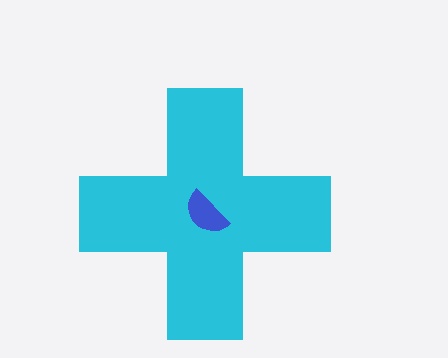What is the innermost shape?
The blue semicircle.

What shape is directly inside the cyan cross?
The blue semicircle.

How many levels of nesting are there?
2.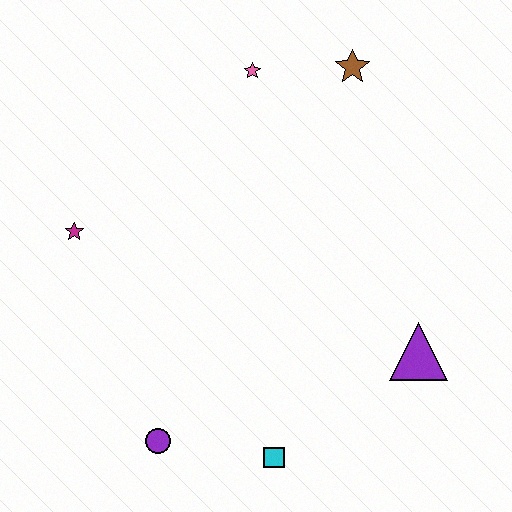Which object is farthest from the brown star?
The purple circle is farthest from the brown star.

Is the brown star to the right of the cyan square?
Yes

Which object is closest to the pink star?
The brown star is closest to the pink star.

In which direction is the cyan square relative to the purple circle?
The cyan square is to the right of the purple circle.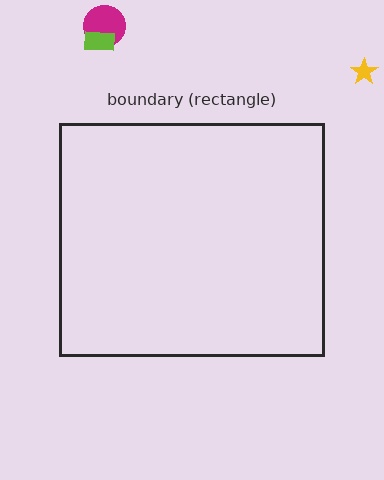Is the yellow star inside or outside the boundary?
Outside.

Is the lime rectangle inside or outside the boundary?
Outside.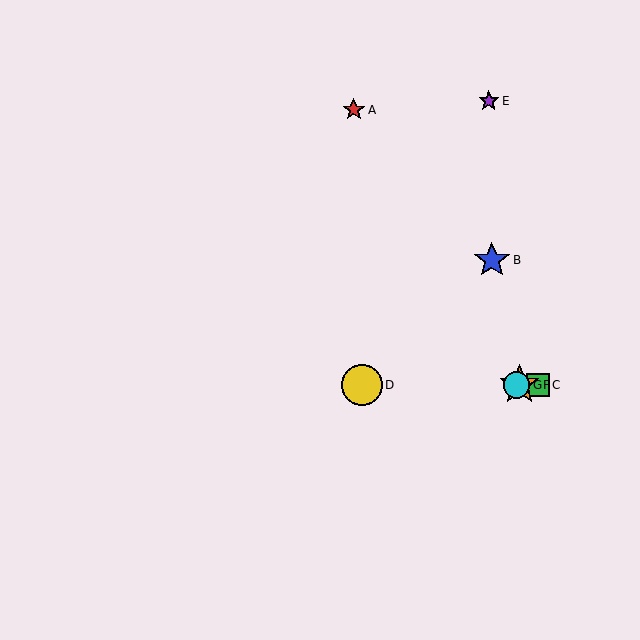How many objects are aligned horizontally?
4 objects (C, D, F, G) are aligned horizontally.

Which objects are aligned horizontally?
Objects C, D, F, G are aligned horizontally.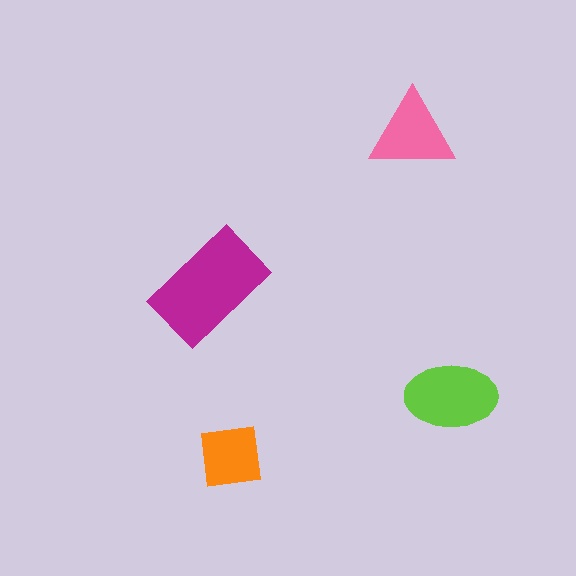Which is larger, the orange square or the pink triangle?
The pink triangle.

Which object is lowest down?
The orange square is bottommost.